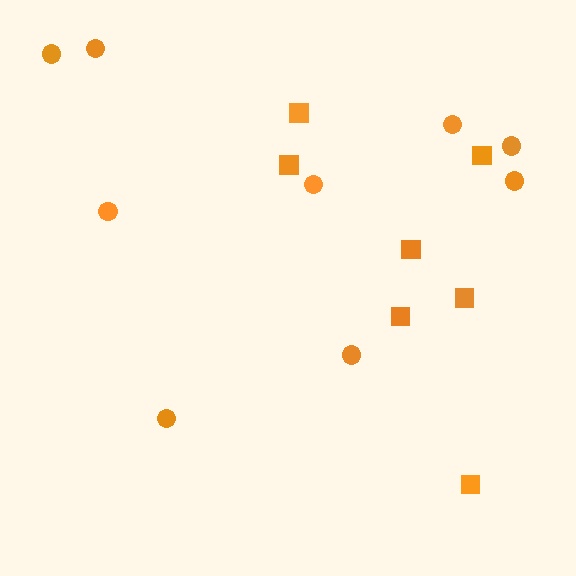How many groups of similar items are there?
There are 2 groups: one group of squares (7) and one group of circles (9).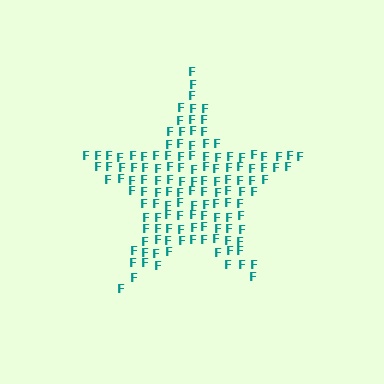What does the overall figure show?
The overall figure shows a star.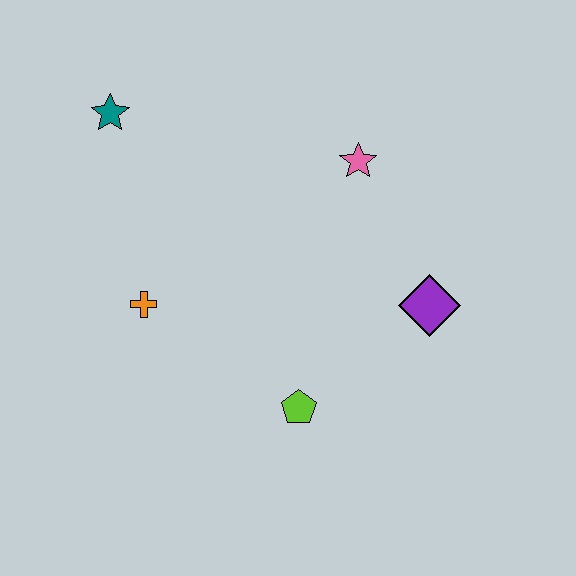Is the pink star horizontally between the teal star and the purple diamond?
Yes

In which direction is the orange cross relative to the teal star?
The orange cross is below the teal star.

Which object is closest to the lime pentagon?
The purple diamond is closest to the lime pentagon.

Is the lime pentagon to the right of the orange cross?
Yes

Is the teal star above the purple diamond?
Yes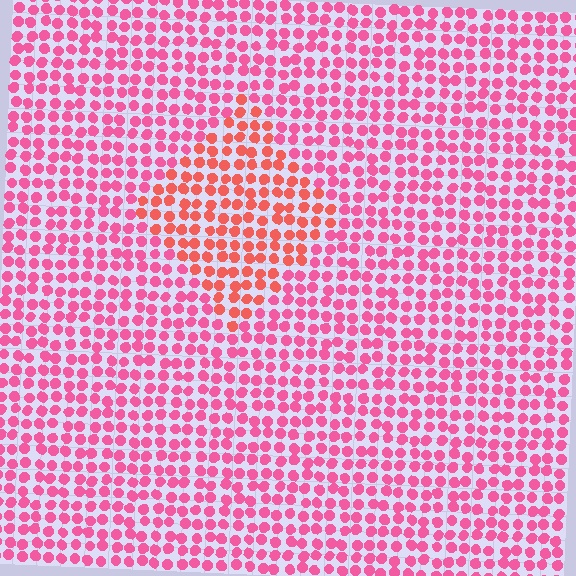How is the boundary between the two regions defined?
The boundary is defined purely by a slight shift in hue (about 30 degrees). Spacing, size, and orientation are identical on both sides.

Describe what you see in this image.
The image is filled with small pink elements in a uniform arrangement. A diamond-shaped region is visible where the elements are tinted to a slightly different hue, forming a subtle color boundary.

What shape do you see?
I see a diamond.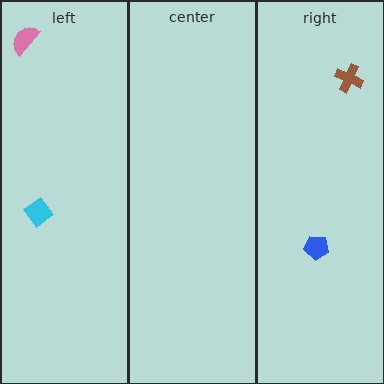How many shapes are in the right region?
2.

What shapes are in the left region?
The cyan diamond, the pink semicircle.